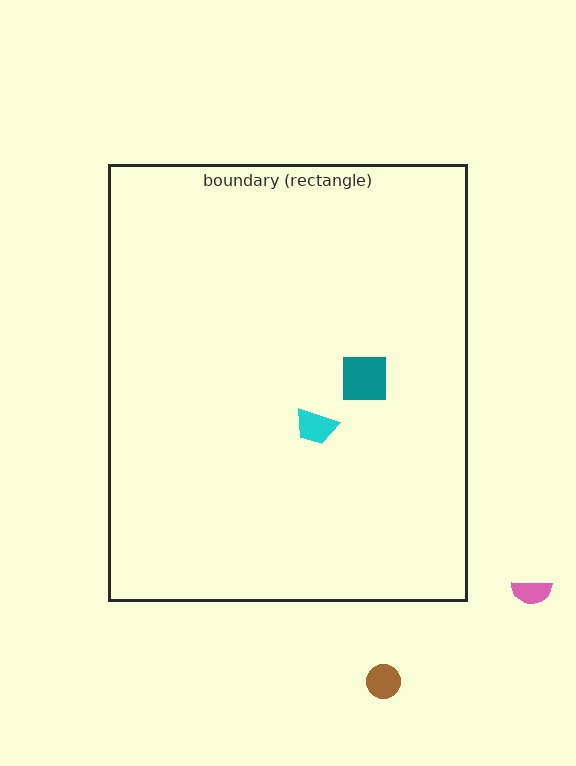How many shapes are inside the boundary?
2 inside, 2 outside.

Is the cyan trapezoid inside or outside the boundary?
Inside.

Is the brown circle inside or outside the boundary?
Outside.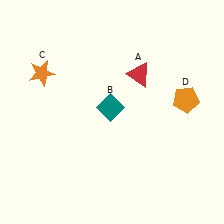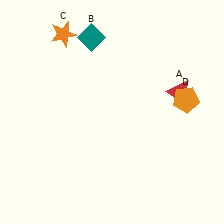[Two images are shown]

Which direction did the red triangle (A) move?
The red triangle (A) moved right.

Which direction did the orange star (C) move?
The orange star (C) moved up.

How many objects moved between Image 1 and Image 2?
3 objects moved between the two images.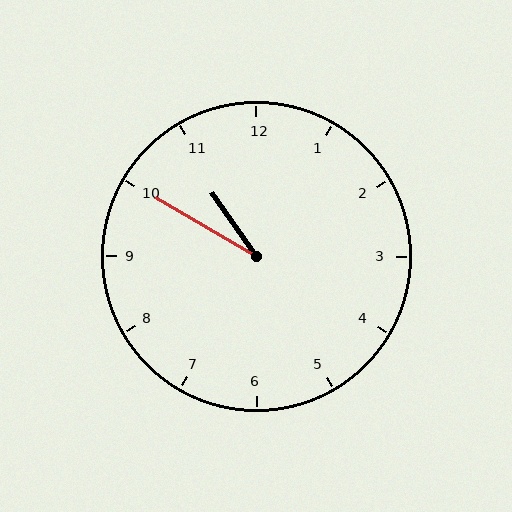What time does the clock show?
10:50.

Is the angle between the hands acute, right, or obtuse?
It is acute.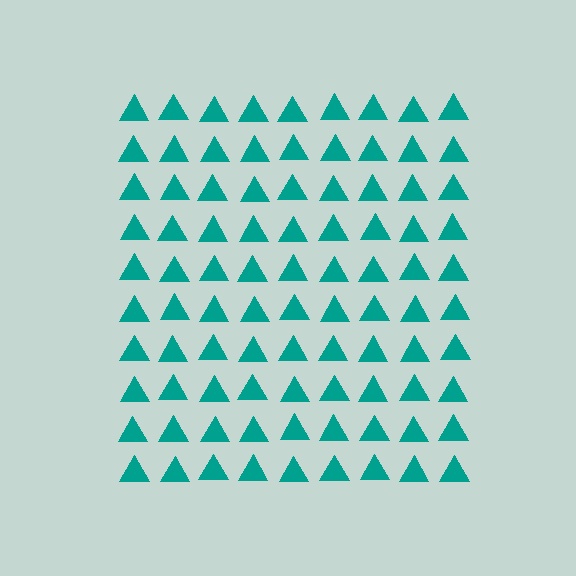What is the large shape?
The large shape is a square.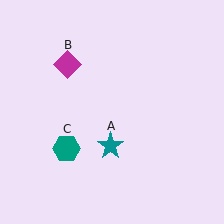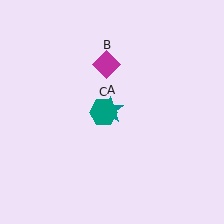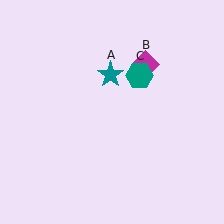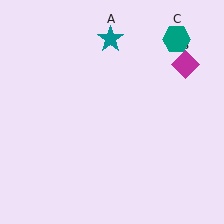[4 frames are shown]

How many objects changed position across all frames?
3 objects changed position: teal star (object A), magenta diamond (object B), teal hexagon (object C).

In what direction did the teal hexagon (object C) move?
The teal hexagon (object C) moved up and to the right.